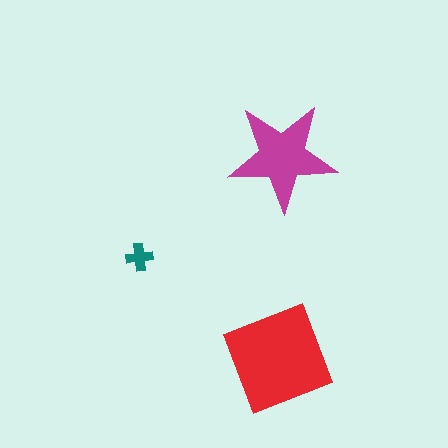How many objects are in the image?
There are 3 objects in the image.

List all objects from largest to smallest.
The red diamond, the magenta star, the teal cross.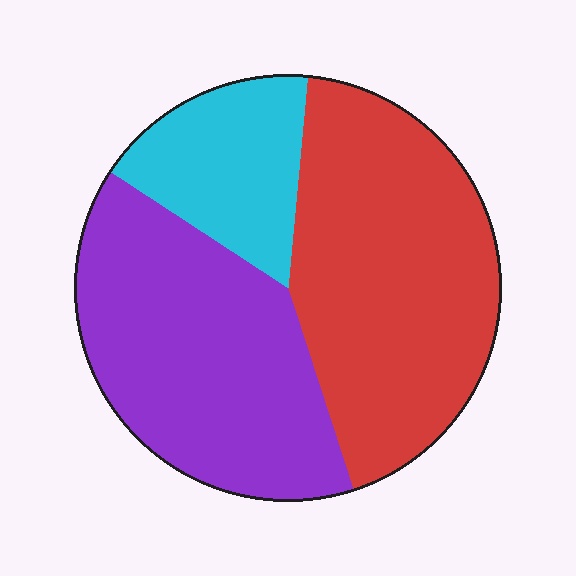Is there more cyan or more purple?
Purple.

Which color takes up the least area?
Cyan, at roughly 15%.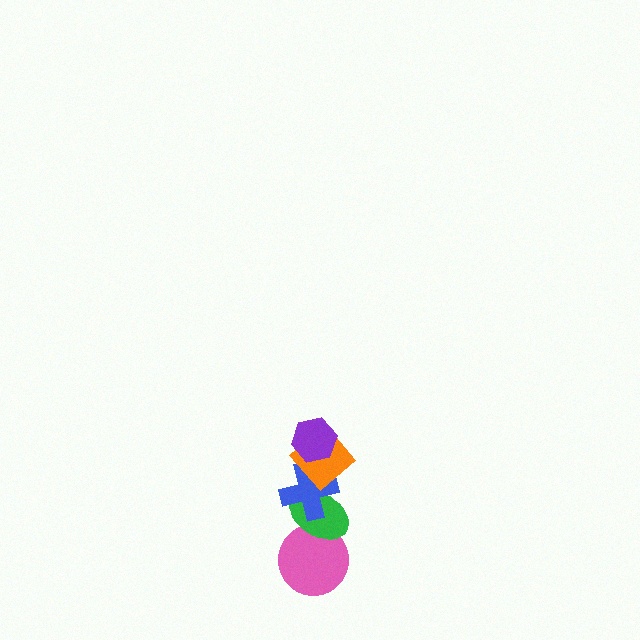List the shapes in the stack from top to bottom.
From top to bottom: the purple hexagon, the orange diamond, the blue cross, the green ellipse, the pink circle.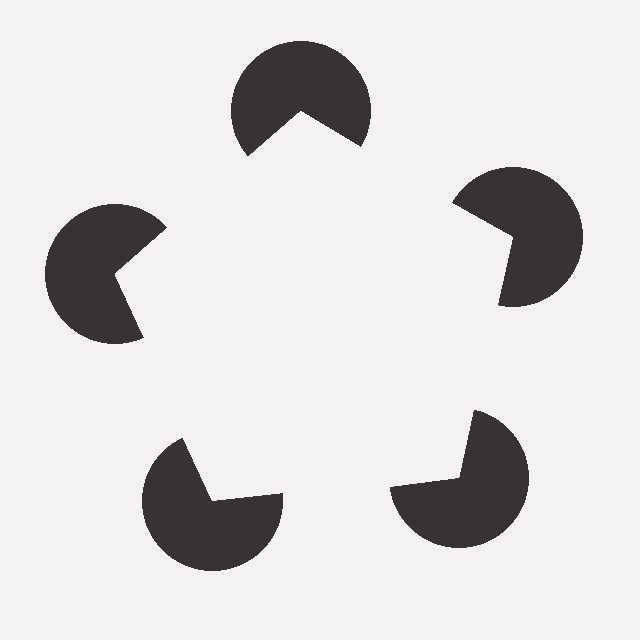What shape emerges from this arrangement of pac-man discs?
An illusory pentagon — its edges are inferred from the aligned wedge cuts in the pac-man discs, not physically drawn.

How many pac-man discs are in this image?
There are 5 — one at each vertex of the illusory pentagon.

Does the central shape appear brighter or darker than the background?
It typically appears slightly brighter than the background, even though no actual brightness change is drawn.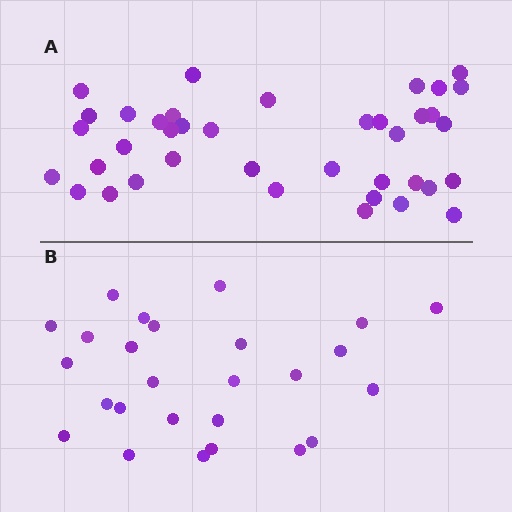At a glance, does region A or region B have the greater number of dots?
Region A (the top region) has more dots.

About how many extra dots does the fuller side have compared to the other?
Region A has approximately 15 more dots than region B.